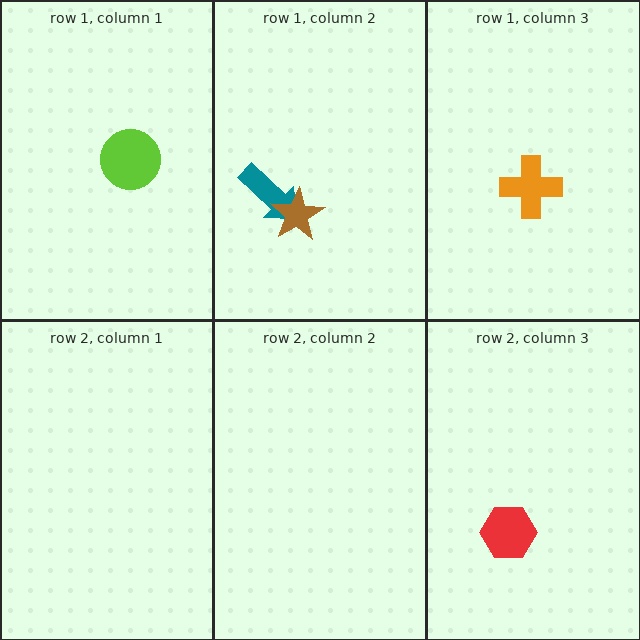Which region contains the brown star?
The row 1, column 2 region.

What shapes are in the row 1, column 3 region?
The orange cross.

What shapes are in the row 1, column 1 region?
The lime circle.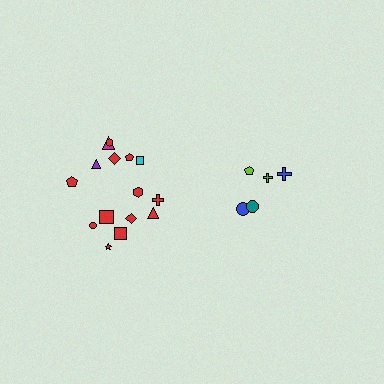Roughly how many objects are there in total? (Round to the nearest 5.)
Roughly 20 objects in total.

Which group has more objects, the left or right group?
The left group.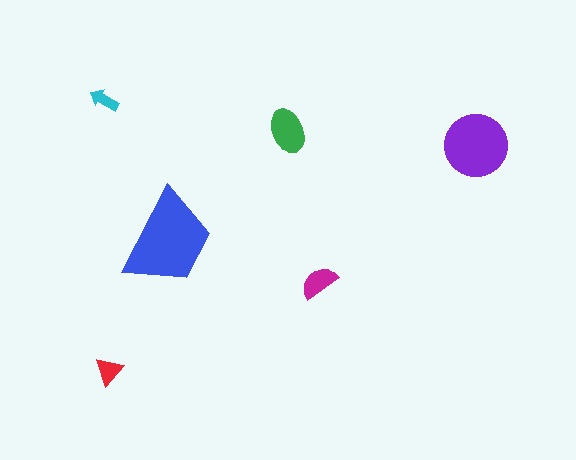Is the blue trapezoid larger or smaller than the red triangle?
Larger.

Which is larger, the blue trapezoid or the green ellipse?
The blue trapezoid.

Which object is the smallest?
The cyan arrow.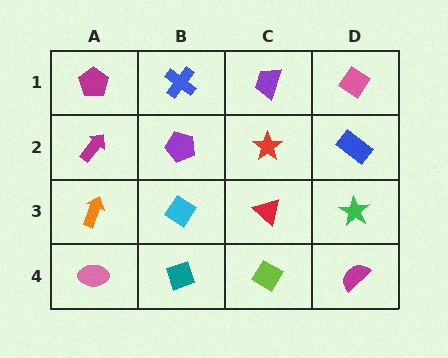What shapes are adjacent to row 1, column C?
A red star (row 2, column C), a blue cross (row 1, column B), a pink diamond (row 1, column D).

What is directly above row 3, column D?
A blue rectangle.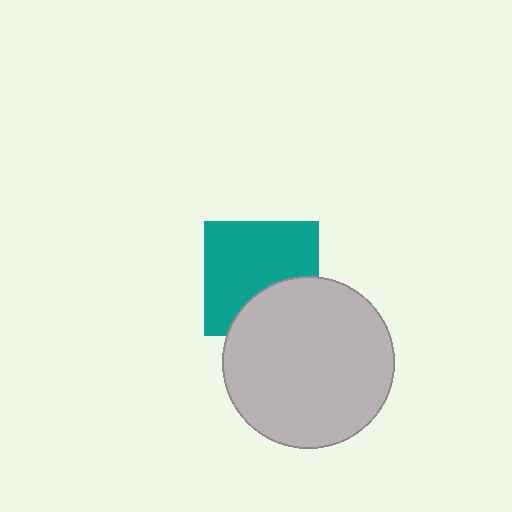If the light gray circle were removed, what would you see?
You would see the complete teal square.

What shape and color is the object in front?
The object in front is a light gray circle.